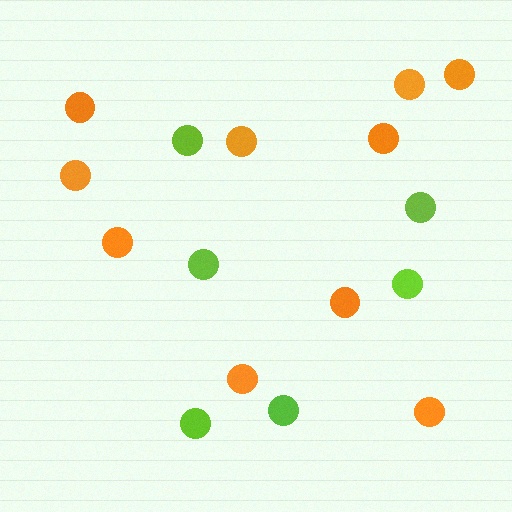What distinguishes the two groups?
There are 2 groups: one group of orange circles (10) and one group of lime circles (6).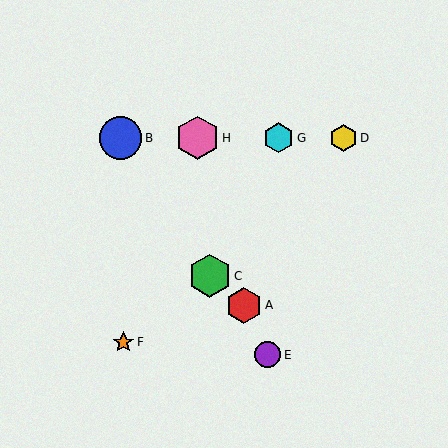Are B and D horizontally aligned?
Yes, both are at y≈138.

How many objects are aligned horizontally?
4 objects (B, D, G, H) are aligned horizontally.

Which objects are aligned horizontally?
Objects B, D, G, H are aligned horizontally.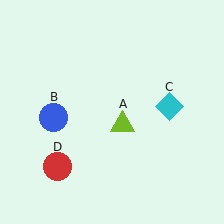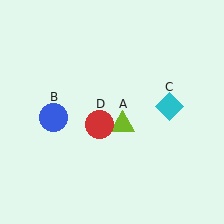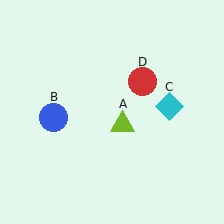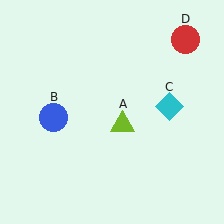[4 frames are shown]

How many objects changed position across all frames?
1 object changed position: red circle (object D).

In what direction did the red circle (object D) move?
The red circle (object D) moved up and to the right.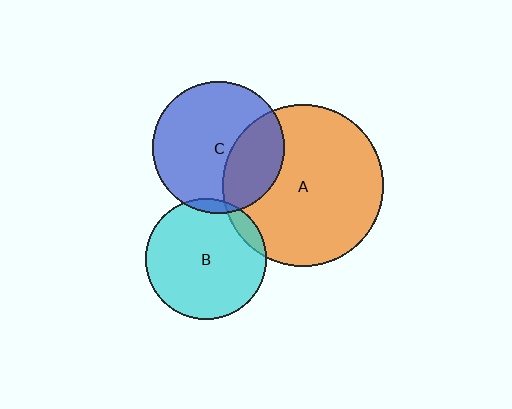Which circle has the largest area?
Circle A (orange).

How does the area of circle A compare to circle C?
Approximately 1.5 times.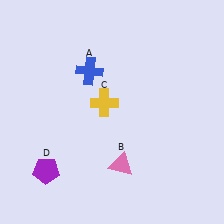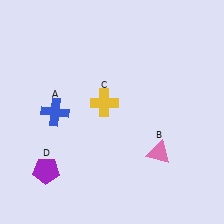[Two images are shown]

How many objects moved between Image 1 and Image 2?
2 objects moved between the two images.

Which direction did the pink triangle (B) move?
The pink triangle (B) moved right.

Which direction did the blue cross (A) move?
The blue cross (A) moved down.